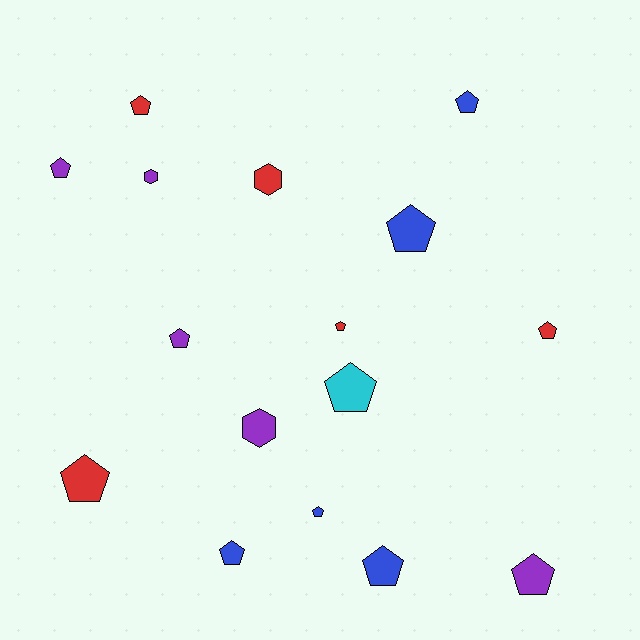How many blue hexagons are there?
There are no blue hexagons.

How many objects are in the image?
There are 16 objects.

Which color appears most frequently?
Blue, with 5 objects.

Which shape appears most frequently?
Pentagon, with 13 objects.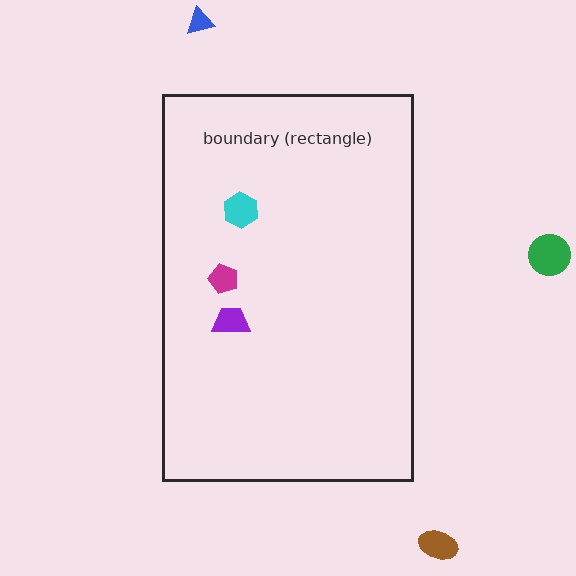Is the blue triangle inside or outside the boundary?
Outside.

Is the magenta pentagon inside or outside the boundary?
Inside.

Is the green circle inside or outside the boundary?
Outside.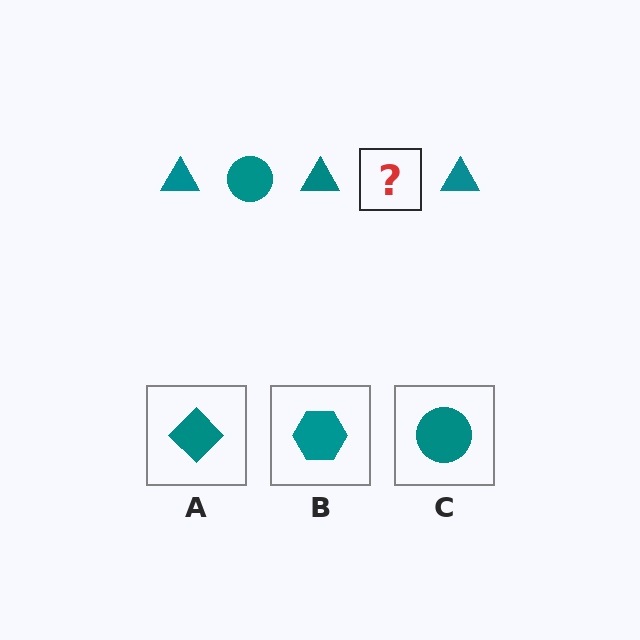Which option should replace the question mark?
Option C.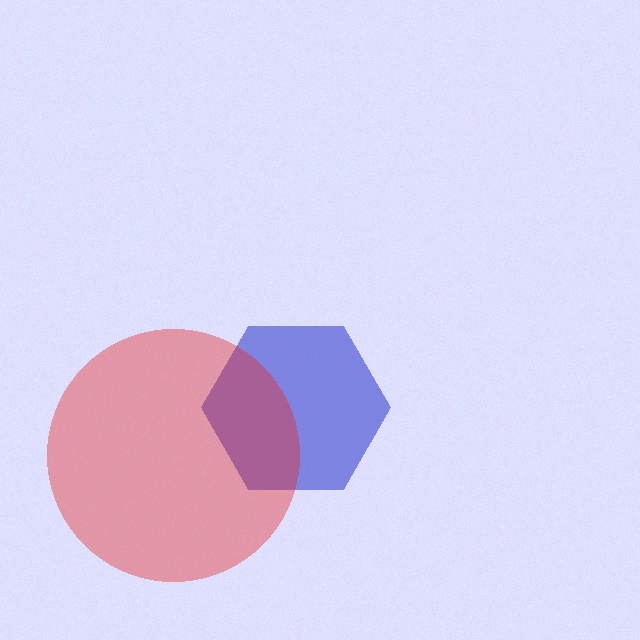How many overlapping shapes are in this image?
There are 2 overlapping shapes in the image.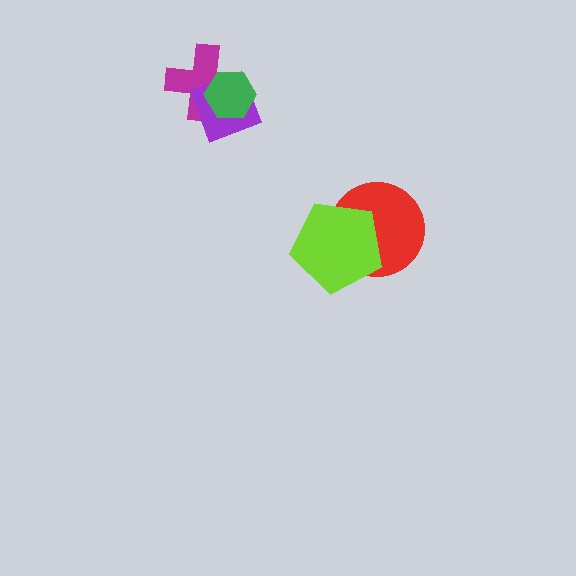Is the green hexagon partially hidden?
No, no other shape covers it.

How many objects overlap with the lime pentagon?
1 object overlaps with the lime pentagon.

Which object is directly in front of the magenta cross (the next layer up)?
The purple square is directly in front of the magenta cross.